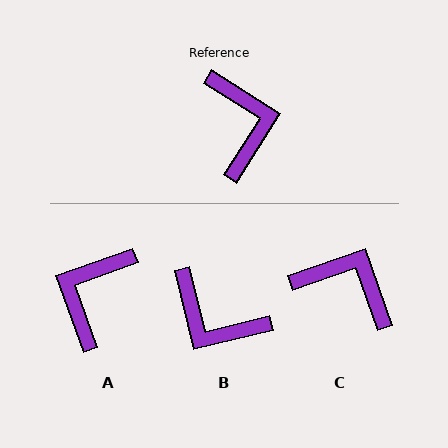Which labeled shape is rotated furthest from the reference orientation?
A, about 142 degrees away.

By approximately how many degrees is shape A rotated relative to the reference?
Approximately 142 degrees counter-clockwise.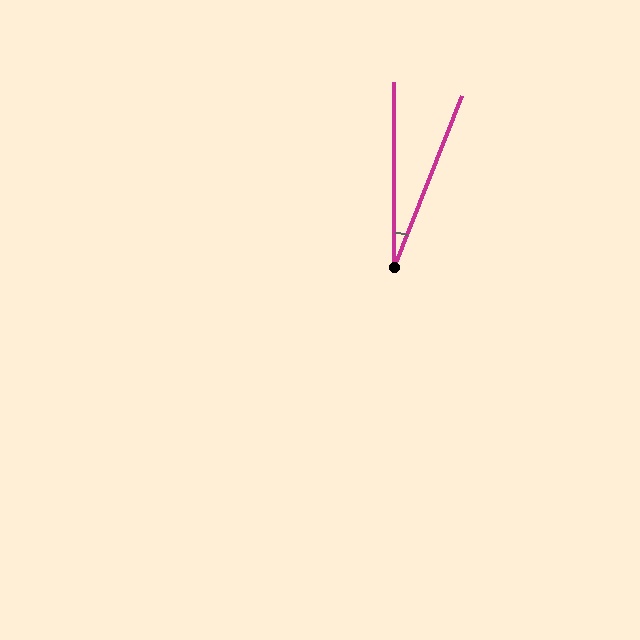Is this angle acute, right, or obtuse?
It is acute.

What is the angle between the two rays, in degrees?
Approximately 21 degrees.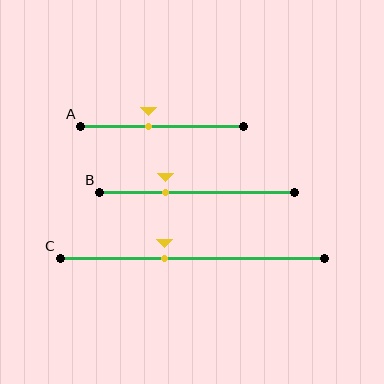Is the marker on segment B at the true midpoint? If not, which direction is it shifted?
No, the marker on segment B is shifted to the left by about 16% of the segment length.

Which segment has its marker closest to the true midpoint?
Segment A has its marker closest to the true midpoint.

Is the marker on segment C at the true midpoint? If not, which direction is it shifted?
No, the marker on segment C is shifted to the left by about 10% of the segment length.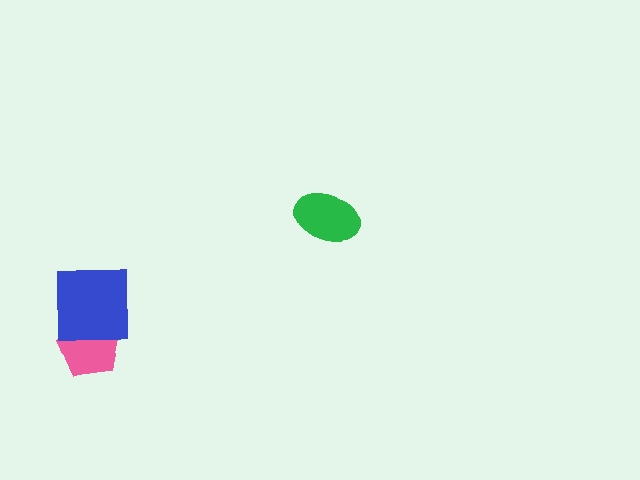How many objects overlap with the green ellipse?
0 objects overlap with the green ellipse.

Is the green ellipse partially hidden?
No, no other shape covers it.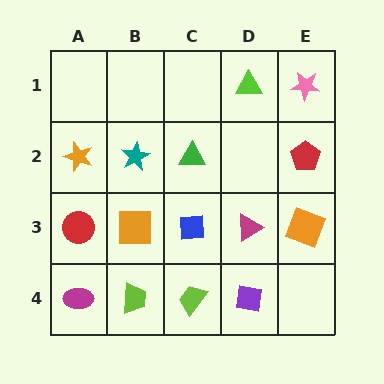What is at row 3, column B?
An orange square.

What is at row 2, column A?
An orange star.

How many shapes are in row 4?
4 shapes.